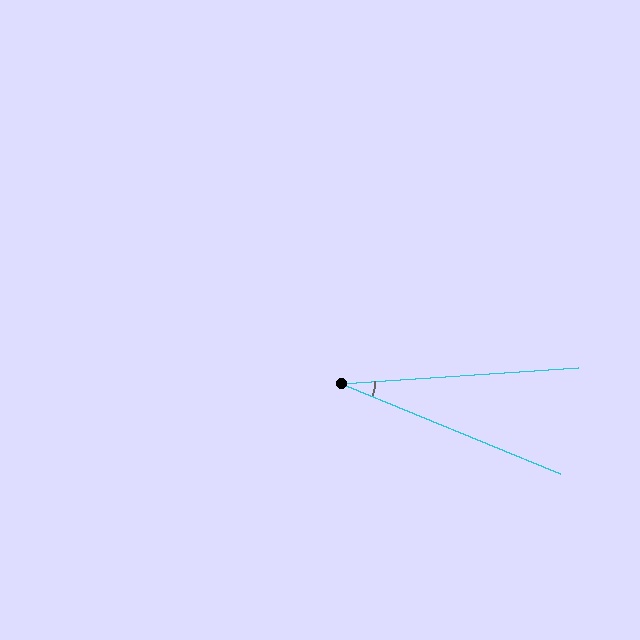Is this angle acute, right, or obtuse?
It is acute.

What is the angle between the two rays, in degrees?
Approximately 26 degrees.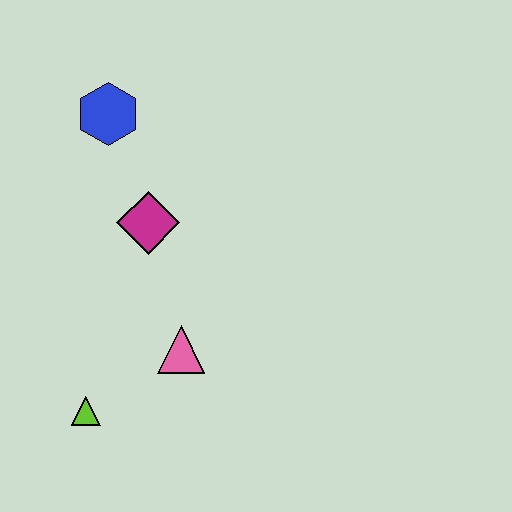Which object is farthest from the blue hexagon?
The lime triangle is farthest from the blue hexagon.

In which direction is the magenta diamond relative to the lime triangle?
The magenta diamond is above the lime triangle.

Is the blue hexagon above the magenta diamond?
Yes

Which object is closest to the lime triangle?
The pink triangle is closest to the lime triangle.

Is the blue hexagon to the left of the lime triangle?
No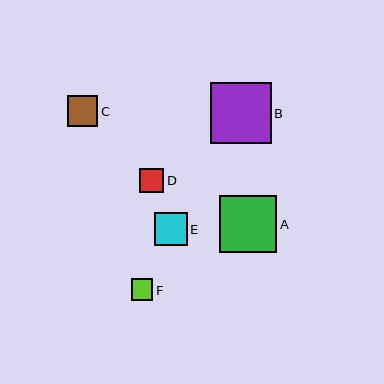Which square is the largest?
Square B is the largest with a size of approximately 61 pixels.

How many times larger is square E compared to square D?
Square E is approximately 1.4 times the size of square D.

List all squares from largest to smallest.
From largest to smallest: B, A, E, C, D, F.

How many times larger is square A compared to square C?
Square A is approximately 1.9 times the size of square C.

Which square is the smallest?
Square F is the smallest with a size of approximately 22 pixels.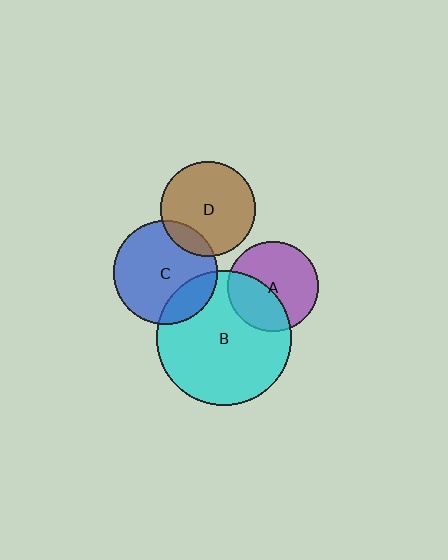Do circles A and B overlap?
Yes.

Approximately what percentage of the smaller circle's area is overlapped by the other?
Approximately 40%.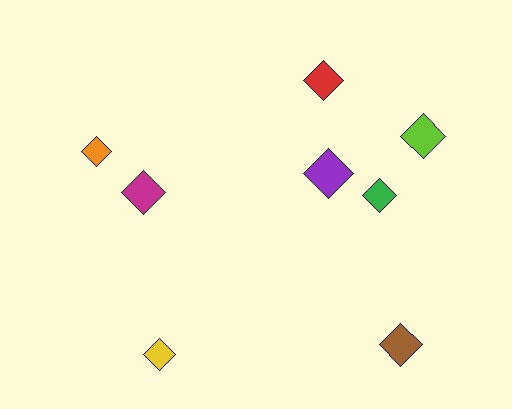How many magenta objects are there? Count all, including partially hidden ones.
There is 1 magenta object.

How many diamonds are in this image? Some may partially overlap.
There are 8 diamonds.